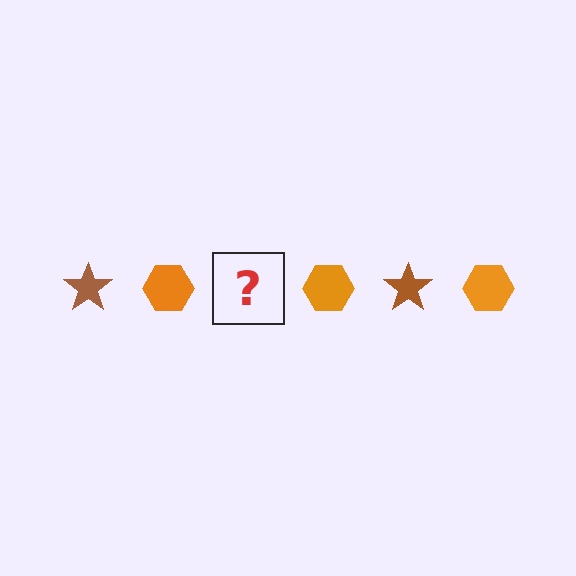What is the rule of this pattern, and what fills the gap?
The rule is that the pattern alternates between brown star and orange hexagon. The gap should be filled with a brown star.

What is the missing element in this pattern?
The missing element is a brown star.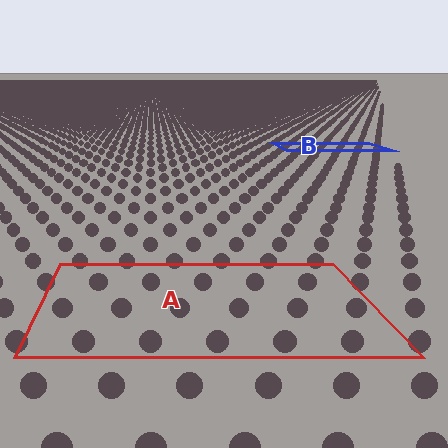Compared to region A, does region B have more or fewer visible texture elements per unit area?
Region B has more texture elements per unit area — they are packed more densely because it is farther away.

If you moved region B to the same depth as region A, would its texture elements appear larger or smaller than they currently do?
They would appear larger. At a closer depth, the same texture elements are projected at a bigger on-screen size.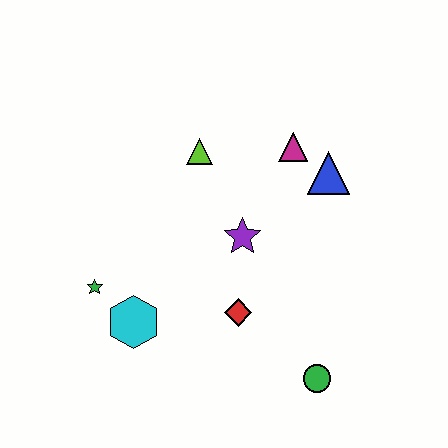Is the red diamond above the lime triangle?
No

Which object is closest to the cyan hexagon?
The green star is closest to the cyan hexagon.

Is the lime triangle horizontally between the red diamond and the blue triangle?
No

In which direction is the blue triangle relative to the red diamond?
The blue triangle is above the red diamond.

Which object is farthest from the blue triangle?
The green star is farthest from the blue triangle.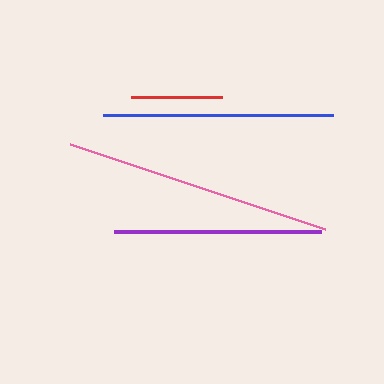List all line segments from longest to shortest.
From longest to shortest: pink, blue, purple, red.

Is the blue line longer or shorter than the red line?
The blue line is longer than the red line.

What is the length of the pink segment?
The pink segment is approximately 269 pixels long.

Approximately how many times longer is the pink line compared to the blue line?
The pink line is approximately 1.2 times the length of the blue line.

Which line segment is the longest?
The pink line is the longest at approximately 269 pixels.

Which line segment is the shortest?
The red line is the shortest at approximately 90 pixels.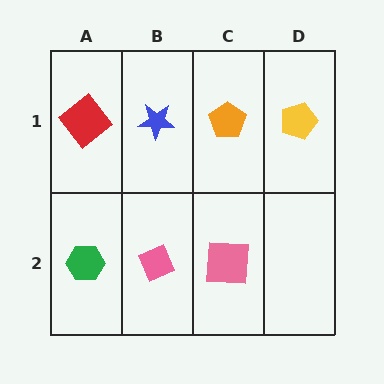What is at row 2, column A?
A green hexagon.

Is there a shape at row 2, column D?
No, that cell is empty.